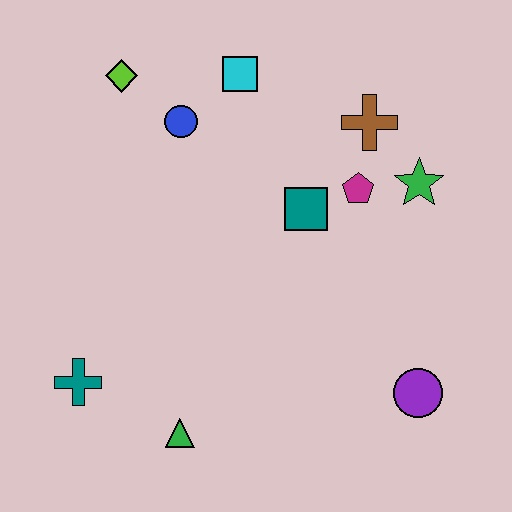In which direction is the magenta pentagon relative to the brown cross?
The magenta pentagon is below the brown cross.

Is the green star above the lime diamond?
No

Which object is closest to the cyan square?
The blue circle is closest to the cyan square.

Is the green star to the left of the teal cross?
No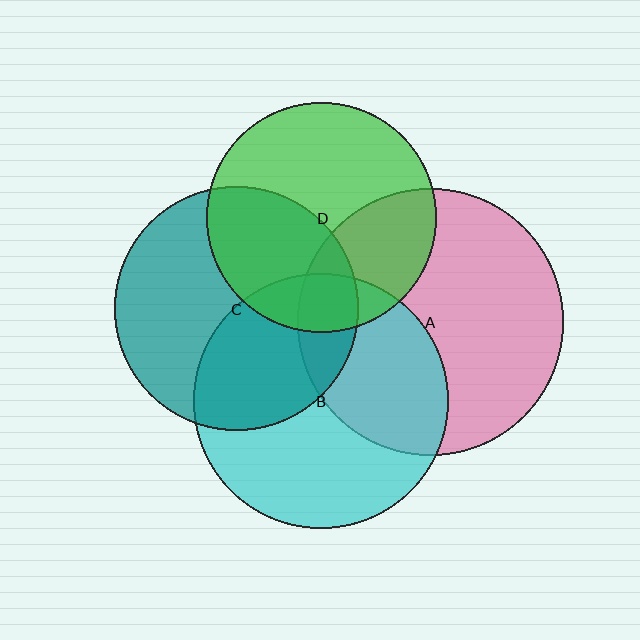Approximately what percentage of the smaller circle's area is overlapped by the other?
Approximately 30%.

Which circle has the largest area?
Circle A (pink).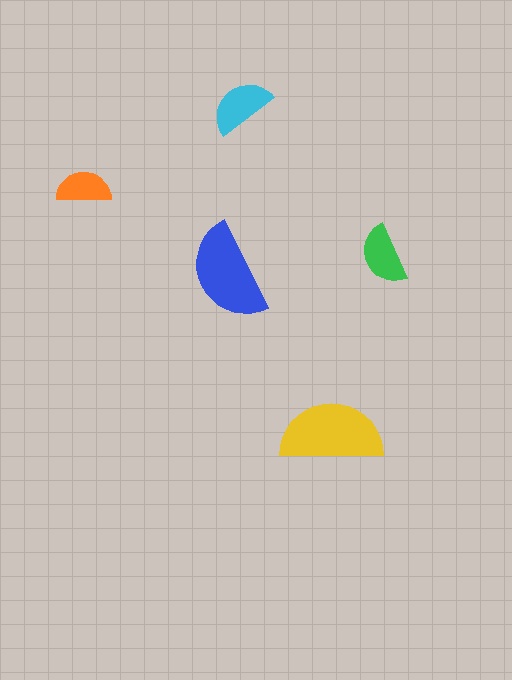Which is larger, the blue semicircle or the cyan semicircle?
The blue one.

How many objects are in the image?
There are 5 objects in the image.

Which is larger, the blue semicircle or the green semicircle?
The blue one.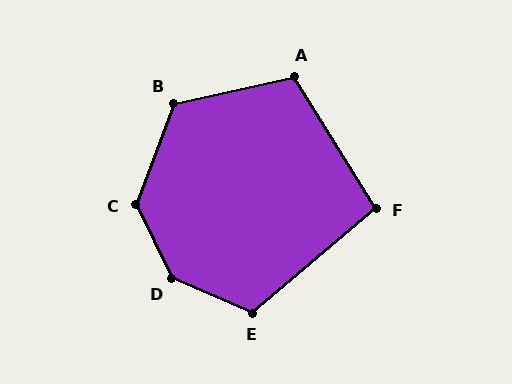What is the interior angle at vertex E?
Approximately 117 degrees (obtuse).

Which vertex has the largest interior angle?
D, at approximately 139 degrees.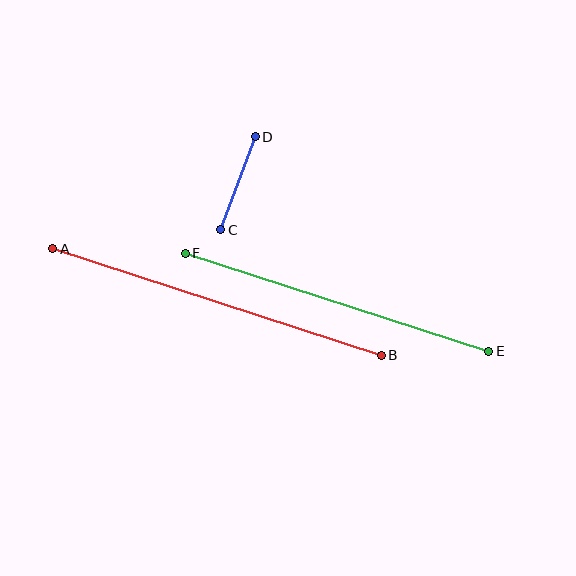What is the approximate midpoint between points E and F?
The midpoint is at approximately (337, 302) pixels.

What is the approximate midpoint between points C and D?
The midpoint is at approximately (238, 183) pixels.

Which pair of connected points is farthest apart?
Points A and B are farthest apart.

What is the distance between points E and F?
The distance is approximately 319 pixels.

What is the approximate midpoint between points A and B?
The midpoint is at approximately (217, 302) pixels.